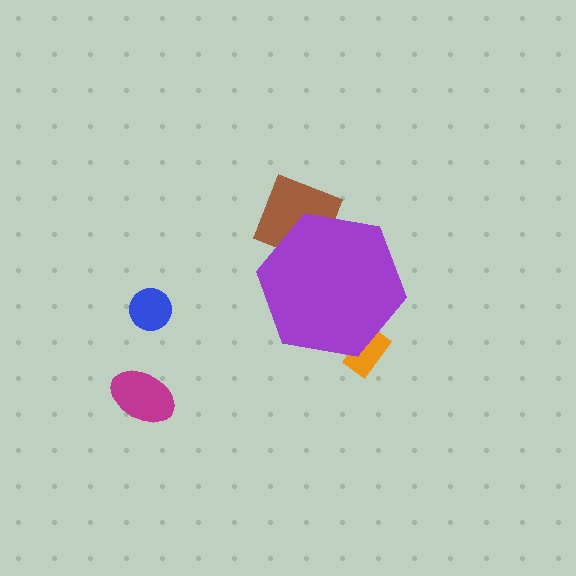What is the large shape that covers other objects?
A purple hexagon.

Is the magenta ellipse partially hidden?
No, the magenta ellipse is fully visible.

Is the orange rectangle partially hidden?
Yes, the orange rectangle is partially hidden behind the purple hexagon.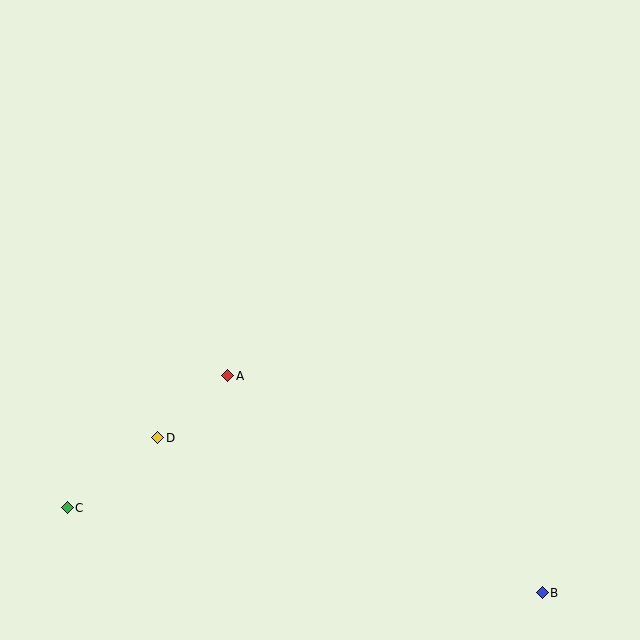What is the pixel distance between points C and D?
The distance between C and D is 114 pixels.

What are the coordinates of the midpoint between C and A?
The midpoint between C and A is at (147, 442).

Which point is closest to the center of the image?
Point A at (228, 376) is closest to the center.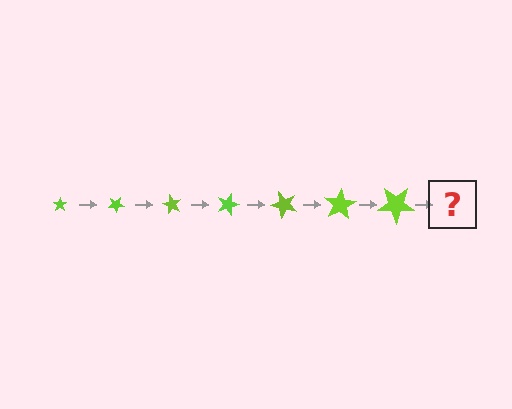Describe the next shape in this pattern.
It should be a star, larger than the previous one and rotated 210 degrees from the start.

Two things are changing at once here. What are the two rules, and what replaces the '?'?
The two rules are that the star grows larger each step and it rotates 30 degrees each step. The '?' should be a star, larger than the previous one and rotated 210 degrees from the start.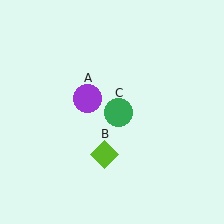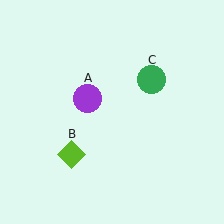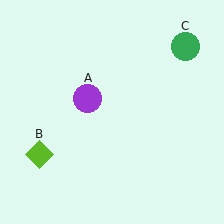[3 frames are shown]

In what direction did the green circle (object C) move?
The green circle (object C) moved up and to the right.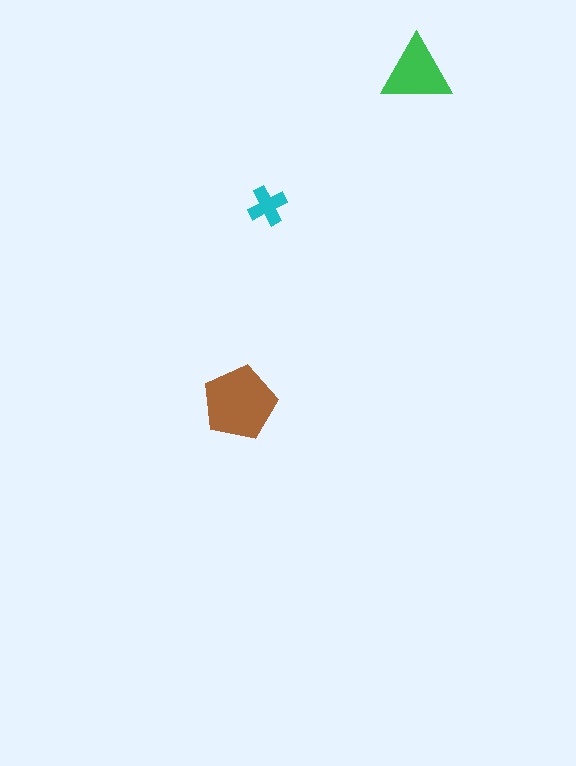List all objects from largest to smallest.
The brown pentagon, the green triangle, the cyan cross.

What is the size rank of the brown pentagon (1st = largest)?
1st.